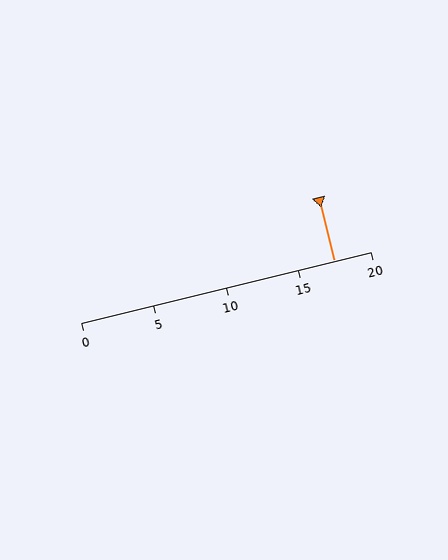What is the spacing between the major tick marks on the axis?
The major ticks are spaced 5 apart.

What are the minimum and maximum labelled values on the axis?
The axis runs from 0 to 20.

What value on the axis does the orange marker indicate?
The marker indicates approximately 17.5.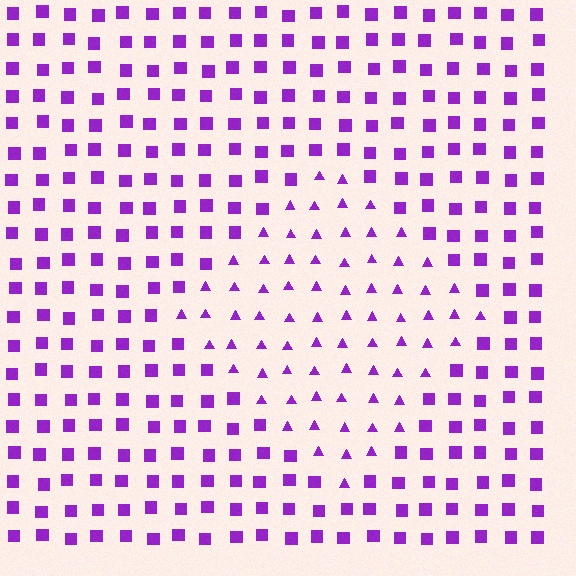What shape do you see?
I see a diamond.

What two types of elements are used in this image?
The image uses triangles inside the diamond region and squares outside it.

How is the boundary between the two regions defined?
The boundary is defined by a change in element shape: triangles inside vs. squares outside. All elements share the same color and spacing.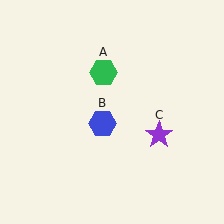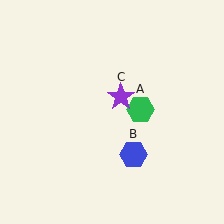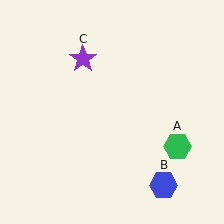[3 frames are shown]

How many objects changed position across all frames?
3 objects changed position: green hexagon (object A), blue hexagon (object B), purple star (object C).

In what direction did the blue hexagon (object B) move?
The blue hexagon (object B) moved down and to the right.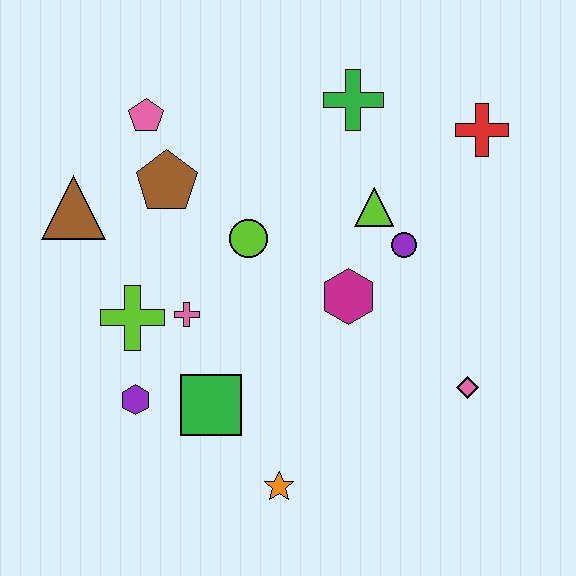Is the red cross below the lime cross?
No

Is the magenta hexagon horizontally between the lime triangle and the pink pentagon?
Yes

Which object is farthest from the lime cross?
The red cross is farthest from the lime cross.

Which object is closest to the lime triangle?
The purple circle is closest to the lime triangle.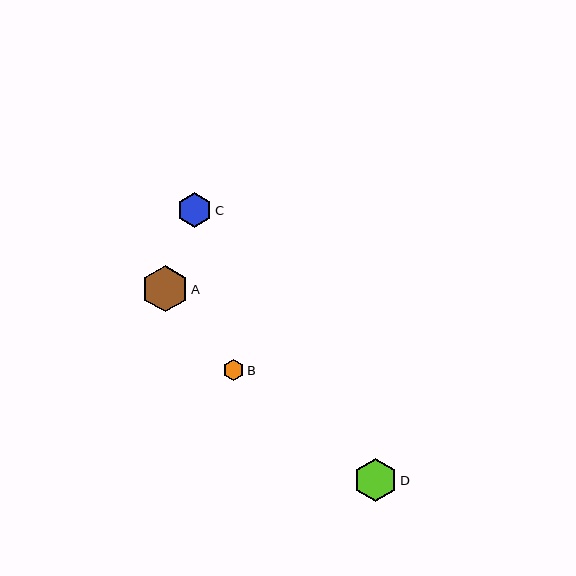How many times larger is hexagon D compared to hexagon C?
Hexagon D is approximately 1.2 times the size of hexagon C.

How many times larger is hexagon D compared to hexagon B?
Hexagon D is approximately 2.0 times the size of hexagon B.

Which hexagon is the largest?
Hexagon A is the largest with a size of approximately 47 pixels.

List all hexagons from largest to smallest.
From largest to smallest: A, D, C, B.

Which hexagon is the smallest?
Hexagon B is the smallest with a size of approximately 21 pixels.